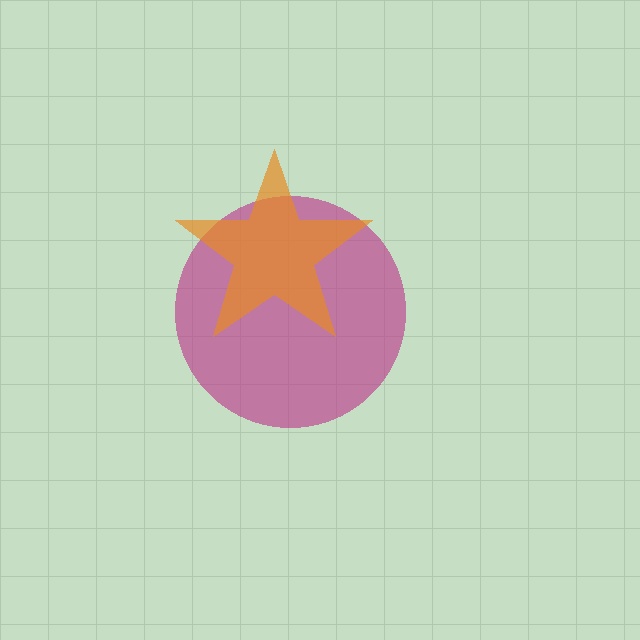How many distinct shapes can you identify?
There are 2 distinct shapes: a magenta circle, an orange star.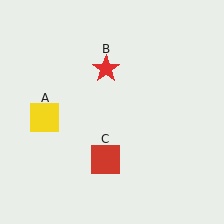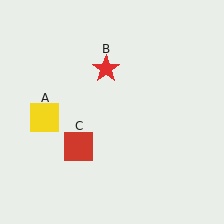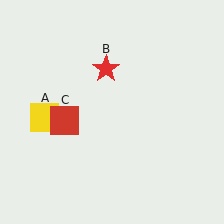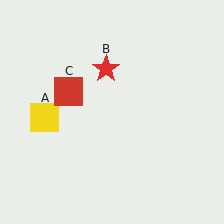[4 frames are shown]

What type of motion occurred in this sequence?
The red square (object C) rotated clockwise around the center of the scene.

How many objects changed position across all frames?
1 object changed position: red square (object C).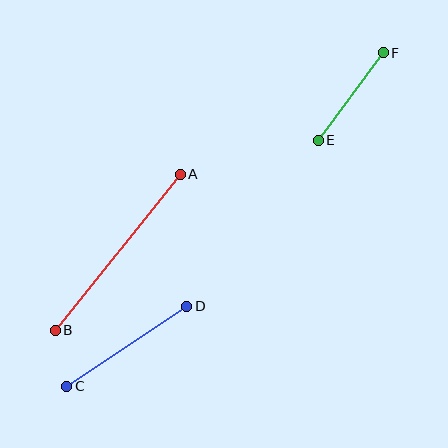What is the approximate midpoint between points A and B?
The midpoint is at approximately (118, 252) pixels.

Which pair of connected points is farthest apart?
Points A and B are farthest apart.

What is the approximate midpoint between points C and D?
The midpoint is at approximately (127, 346) pixels.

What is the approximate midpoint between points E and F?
The midpoint is at approximately (351, 97) pixels.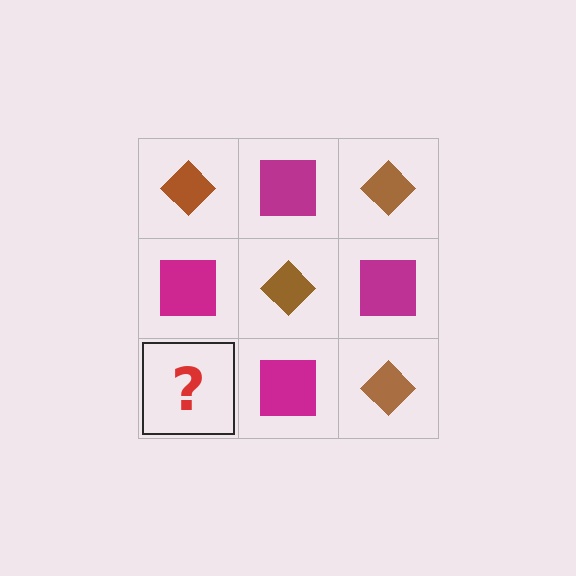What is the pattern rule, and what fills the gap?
The rule is that it alternates brown diamond and magenta square in a checkerboard pattern. The gap should be filled with a brown diamond.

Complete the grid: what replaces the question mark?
The question mark should be replaced with a brown diamond.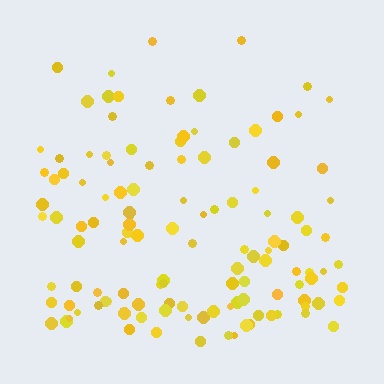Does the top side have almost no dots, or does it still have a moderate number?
Still a moderate number, just noticeably fewer than the bottom.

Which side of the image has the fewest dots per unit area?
The top.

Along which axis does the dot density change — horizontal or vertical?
Vertical.